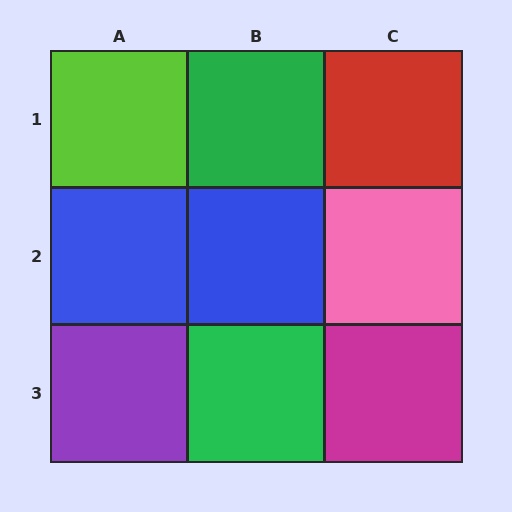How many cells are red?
1 cell is red.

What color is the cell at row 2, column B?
Blue.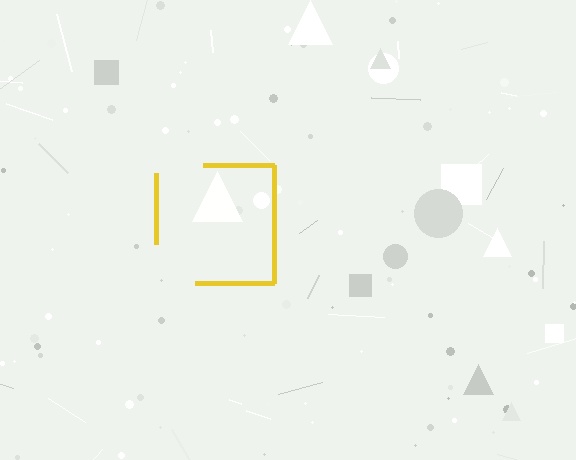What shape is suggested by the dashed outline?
The dashed outline suggests a square.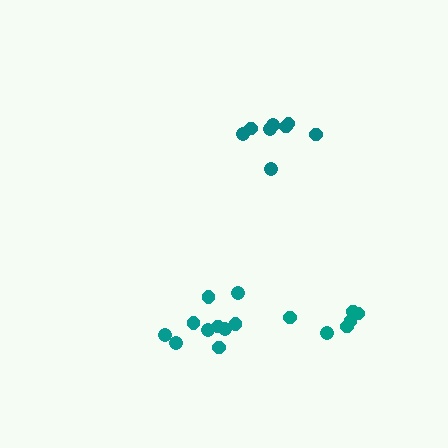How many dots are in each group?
Group 1: 10 dots, Group 2: 8 dots, Group 3: 6 dots (24 total).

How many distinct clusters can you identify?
There are 3 distinct clusters.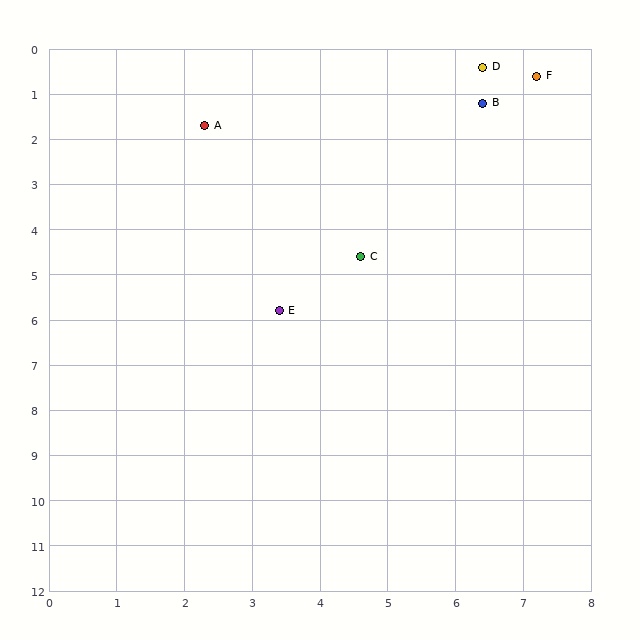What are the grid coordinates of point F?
Point F is at approximately (7.2, 0.6).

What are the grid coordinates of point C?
Point C is at approximately (4.6, 4.6).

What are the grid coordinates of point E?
Point E is at approximately (3.4, 5.8).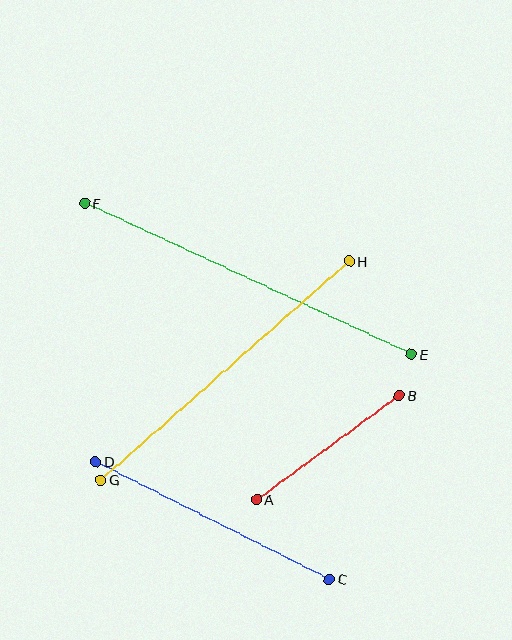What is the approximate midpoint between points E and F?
The midpoint is at approximately (248, 279) pixels.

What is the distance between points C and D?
The distance is approximately 261 pixels.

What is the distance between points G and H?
The distance is approximately 331 pixels.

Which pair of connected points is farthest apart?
Points E and F are farthest apart.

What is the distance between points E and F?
The distance is approximately 360 pixels.